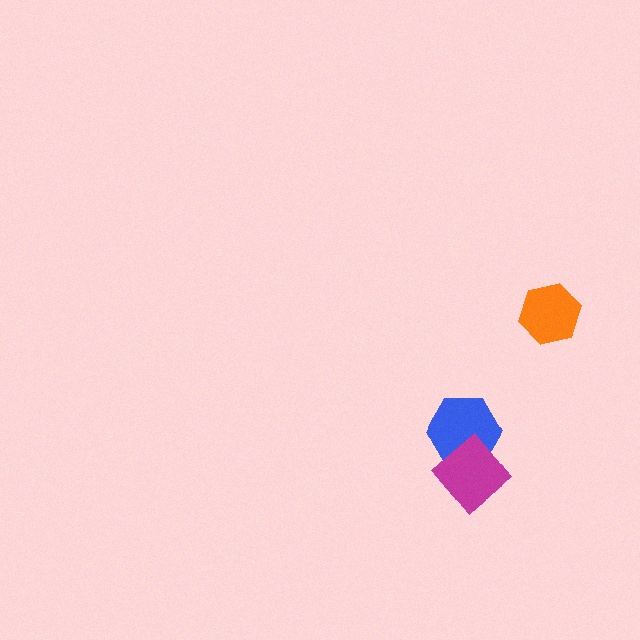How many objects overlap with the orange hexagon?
0 objects overlap with the orange hexagon.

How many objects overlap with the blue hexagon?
1 object overlaps with the blue hexagon.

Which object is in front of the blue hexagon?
The magenta diamond is in front of the blue hexagon.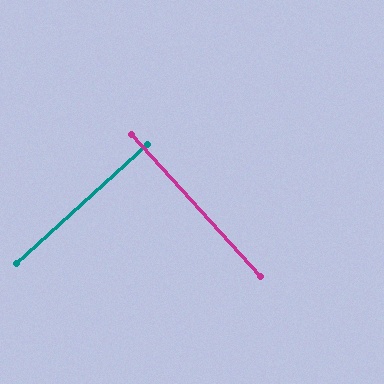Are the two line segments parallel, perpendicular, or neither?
Perpendicular — they meet at approximately 90°.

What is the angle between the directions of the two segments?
Approximately 90 degrees.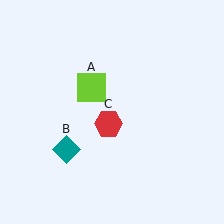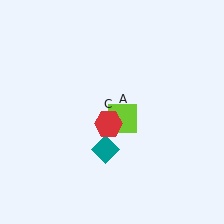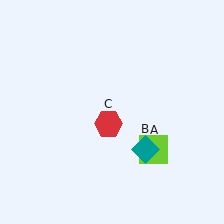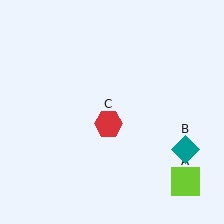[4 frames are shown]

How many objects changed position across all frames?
2 objects changed position: lime square (object A), teal diamond (object B).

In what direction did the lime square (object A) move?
The lime square (object A) moved down and to the right.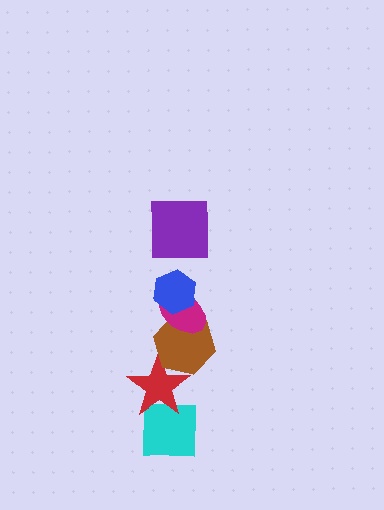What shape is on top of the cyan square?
The red star is on top of the cyan square.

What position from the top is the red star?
The red star is 5th from the top.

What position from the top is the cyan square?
The cyan square is 6th from the top.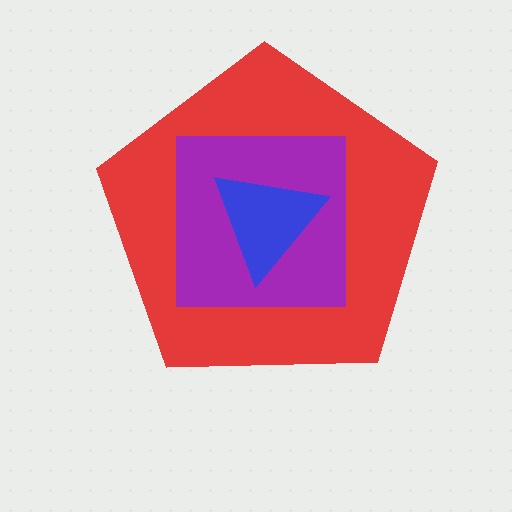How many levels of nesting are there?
3.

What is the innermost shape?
The blue triangle.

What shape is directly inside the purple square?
The blue triangle.